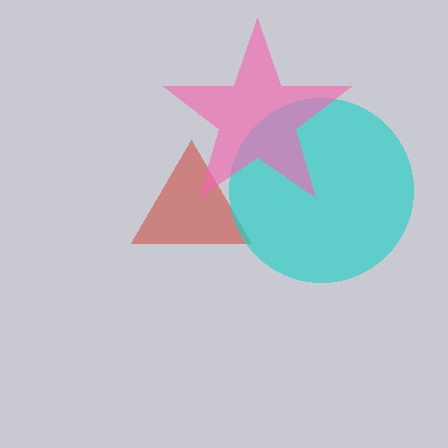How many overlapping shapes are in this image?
There are 3 overlapping shapes in the image.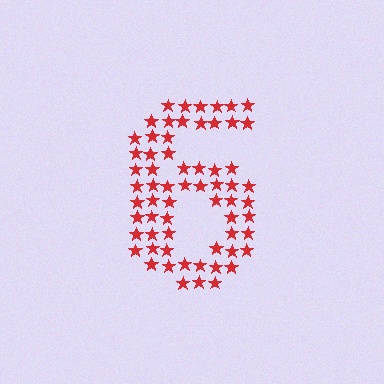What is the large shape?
The large shape is the digit 6.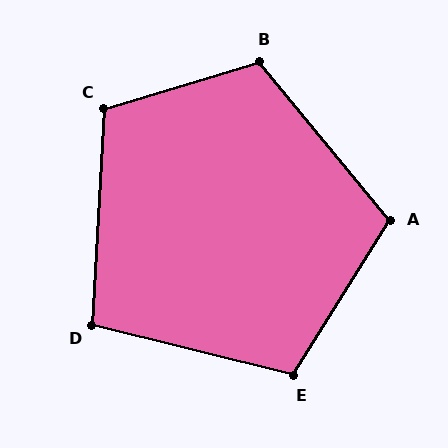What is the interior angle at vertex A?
Approximately 108 degrees (obtuse).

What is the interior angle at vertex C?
Approximately 110 degrees (obtuse).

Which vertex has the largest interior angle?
B, at approximately 112 degrees.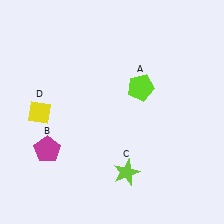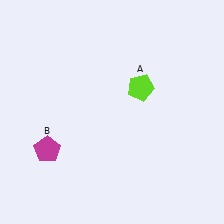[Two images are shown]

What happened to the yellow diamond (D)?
The yellow diamond (D) was removed in Image 2. It was in the bottom-left area of Image 1.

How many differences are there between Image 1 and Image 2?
There are 2 differences between the two images.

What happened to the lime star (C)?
The lime star (C) was removed in Image 2. It was in the bottom-right area of Image 1.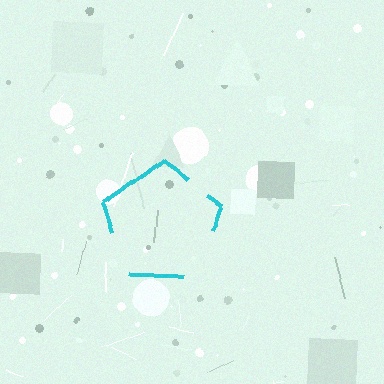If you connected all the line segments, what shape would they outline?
They would outline a pentagon.